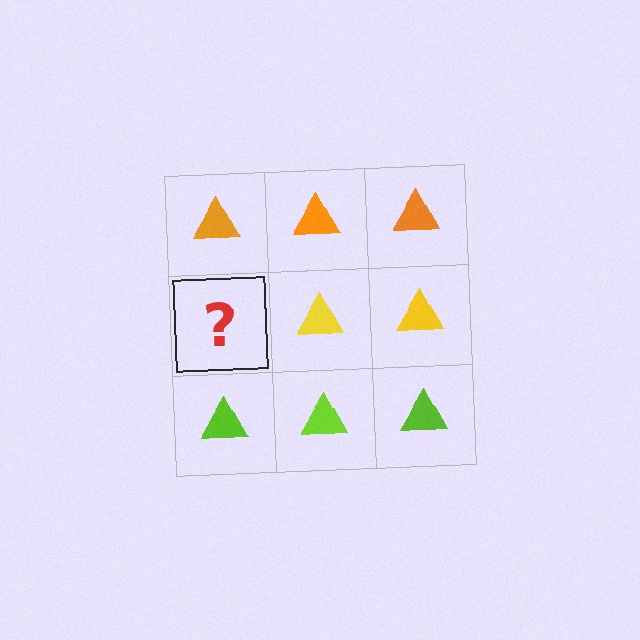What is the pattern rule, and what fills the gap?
The rule is that each row has a consistent color. The gap should be filled with a yellow triangle.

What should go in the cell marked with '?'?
The missing cell should contain a yellow triangle.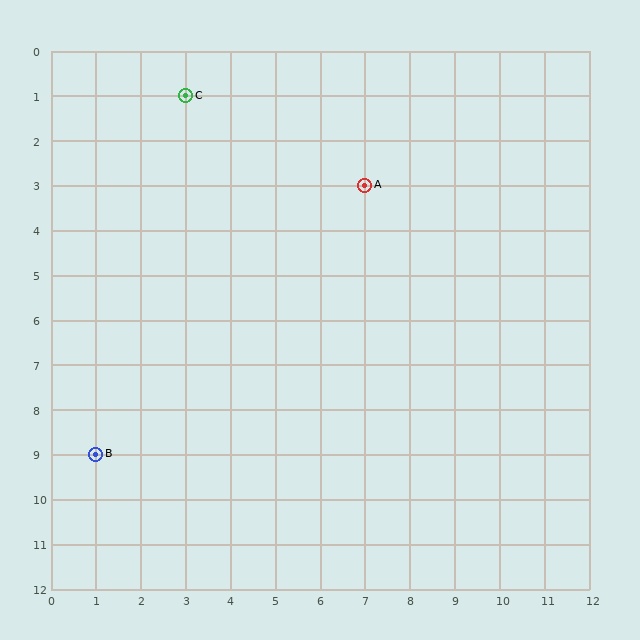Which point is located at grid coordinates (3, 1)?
Point C is at (3, 1).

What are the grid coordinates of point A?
Point A is at grid coordinates (7, 3).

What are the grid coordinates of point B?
Point B is at grid coordinates (1, 9).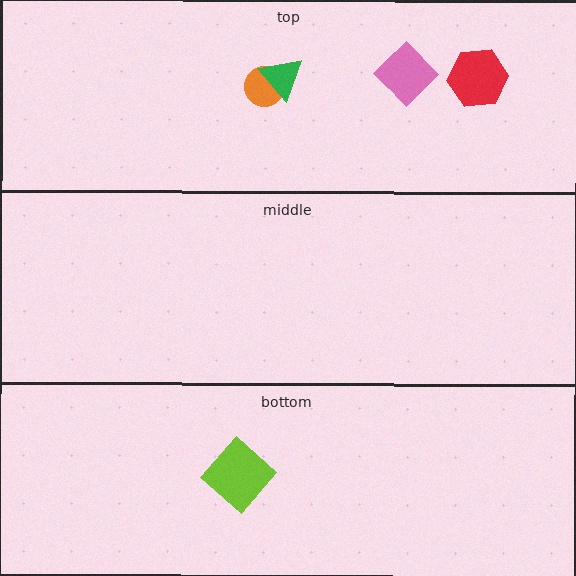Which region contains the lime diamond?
The bottom region.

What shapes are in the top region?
The orange circle, the green triangle, the pink diamond, the red hexagon.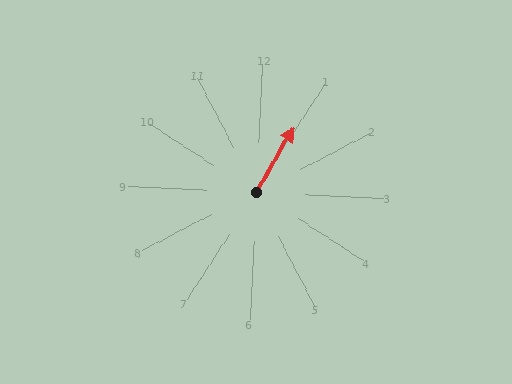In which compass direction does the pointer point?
Northeast.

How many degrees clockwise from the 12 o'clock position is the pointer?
Approximately 27 degrees.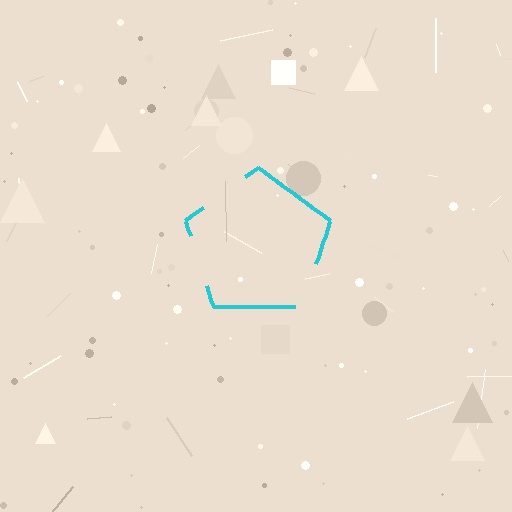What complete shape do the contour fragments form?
The contour fragments form a pentagon.